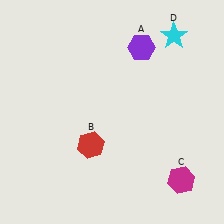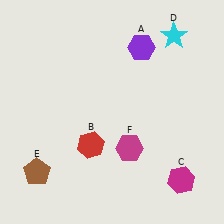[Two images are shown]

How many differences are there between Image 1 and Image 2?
There are 2 differences between the two images.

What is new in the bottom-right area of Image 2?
A magenta hexagon (F) was added in the bottom-right area of Image 2.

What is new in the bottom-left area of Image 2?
A brown pentagon (E) was added in the bottom-left area of Image 2.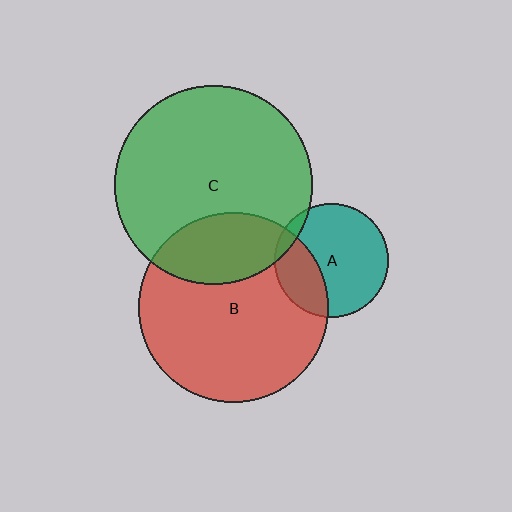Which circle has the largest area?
Circle C (green).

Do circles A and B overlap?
Yes.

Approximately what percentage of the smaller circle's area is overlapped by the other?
Approximately 30%.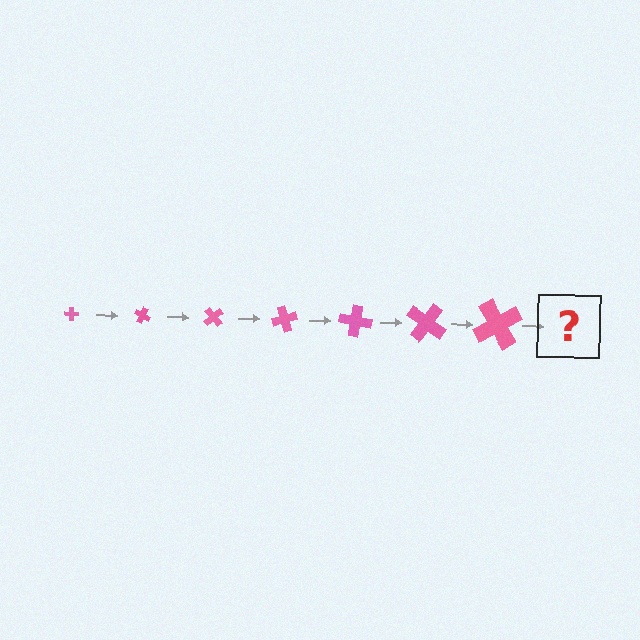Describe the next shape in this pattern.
It should be a cross, larger than the previous one and rotated 175 degrees from the start.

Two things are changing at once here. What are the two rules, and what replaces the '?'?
The two rules are that the cross grows larger each step and it rotates 25 degrees each step. The '?' should be a cross, larger than the previous one and rotated 175 degrees from the start.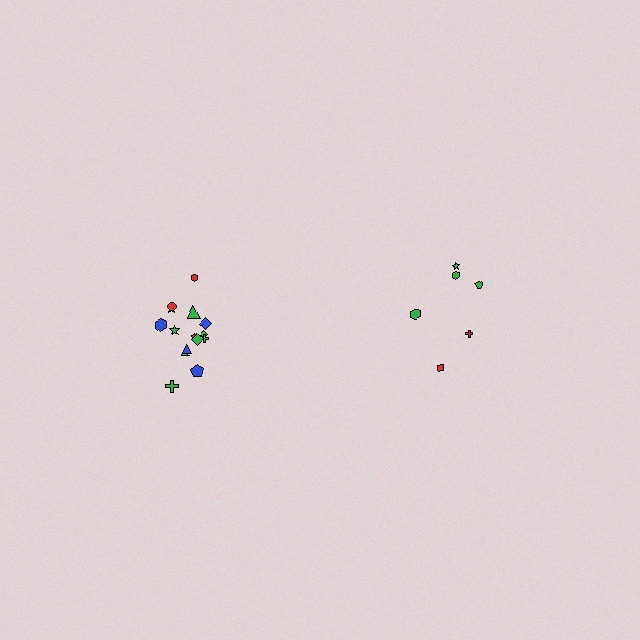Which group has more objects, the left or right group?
The left group.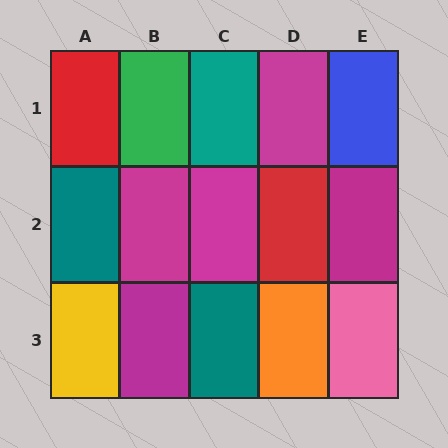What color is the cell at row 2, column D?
Red.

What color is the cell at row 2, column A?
Teal.